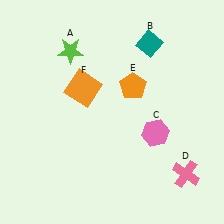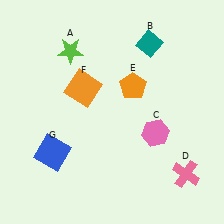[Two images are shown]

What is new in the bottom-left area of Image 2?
A blue square (G) was added in the bottom-left area of Image 2.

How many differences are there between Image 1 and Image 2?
There is 1 difference between the two images.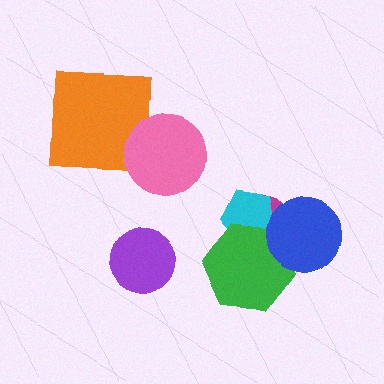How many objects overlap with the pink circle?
1 object overlaps with the pink circle.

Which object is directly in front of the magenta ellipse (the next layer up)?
The cyan pentagon is directly in front of the magenta ellipse.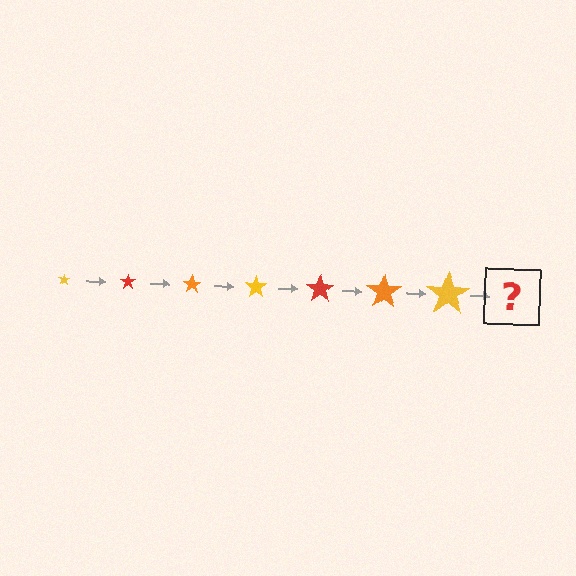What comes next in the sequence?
The next element should be a red star, larger than the previous one.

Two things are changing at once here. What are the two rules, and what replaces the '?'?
The two rules are that the star grows larger each step and the color cycles through yellow, red, and orange. The '?' should be a red star, larger than the previous one.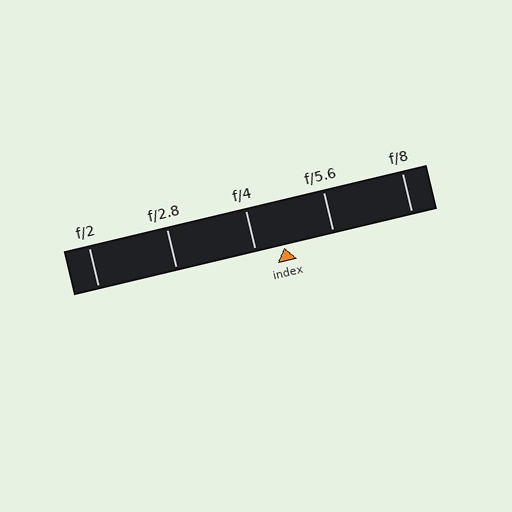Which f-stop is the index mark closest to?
The index mark is closest to f/4.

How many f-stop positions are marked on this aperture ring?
There are 5 f-stop positions marked.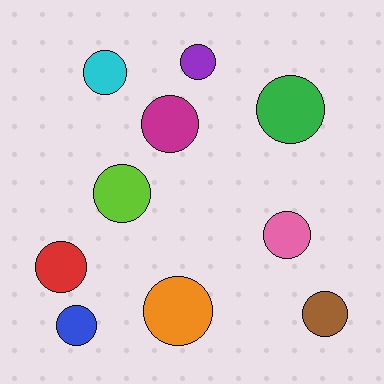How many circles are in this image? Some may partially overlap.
There are 10 circles.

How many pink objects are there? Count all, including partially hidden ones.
There is 1 pink object.